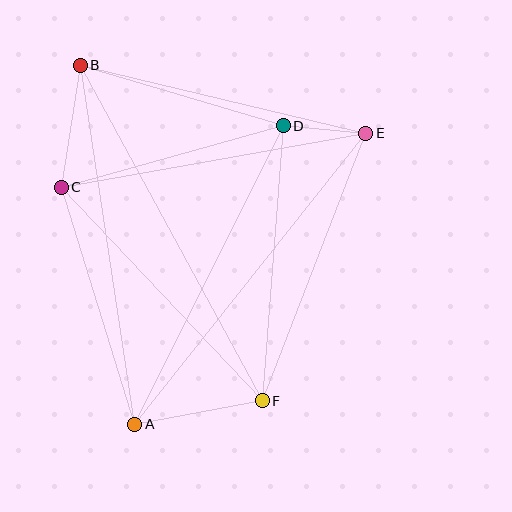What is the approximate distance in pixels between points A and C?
The distance between A and C is approximately 248 pixels.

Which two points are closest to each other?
Points D and E are closest to each other.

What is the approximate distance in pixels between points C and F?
The distance between C and F is approximately 293 pixels.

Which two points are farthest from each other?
Points B and F are farthest from each other.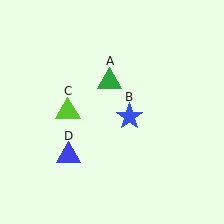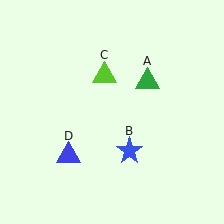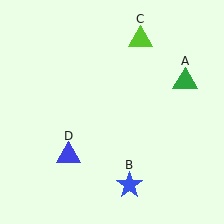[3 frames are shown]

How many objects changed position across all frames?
3 objects changed position: green triangle (object A), blue star (object B), lime triangle (object C).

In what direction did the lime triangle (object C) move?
The lime triangle (object C) moved up and to the right.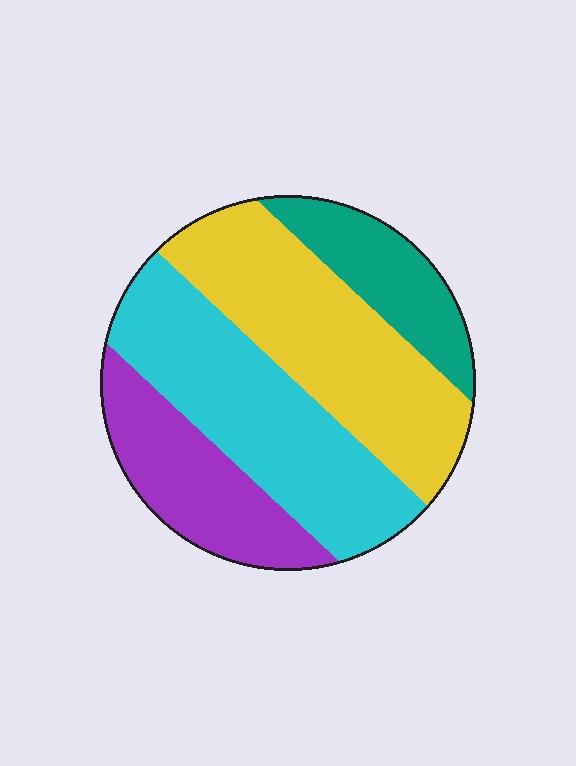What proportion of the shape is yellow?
Yellow covers roughly 35% of the shape.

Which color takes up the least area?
Teal, at roughly 15%.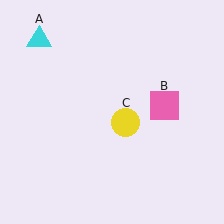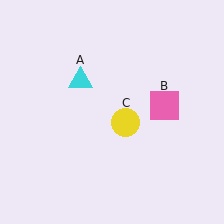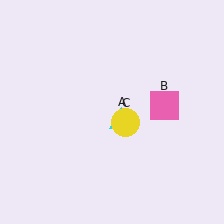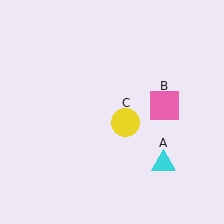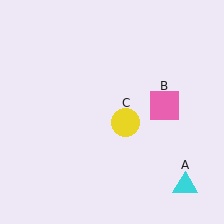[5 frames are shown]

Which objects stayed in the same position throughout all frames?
Pink square (object B) and yellow circle (object C) remained stationary.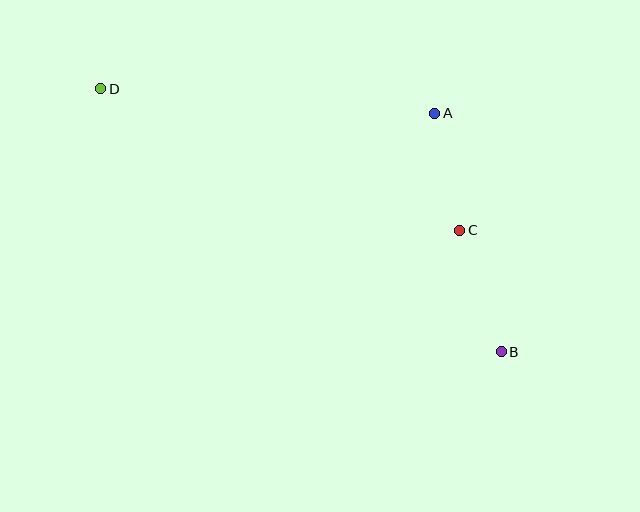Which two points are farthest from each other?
Points B and D are farthest from each other.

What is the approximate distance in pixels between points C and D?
The distance between C and D is approximately 386 pixels.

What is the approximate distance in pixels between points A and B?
The distance between A and B is approximately 247 pixels.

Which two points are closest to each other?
Points A and C are closest to each other.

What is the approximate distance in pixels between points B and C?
The distance between B and C is approximately 128 pixels.